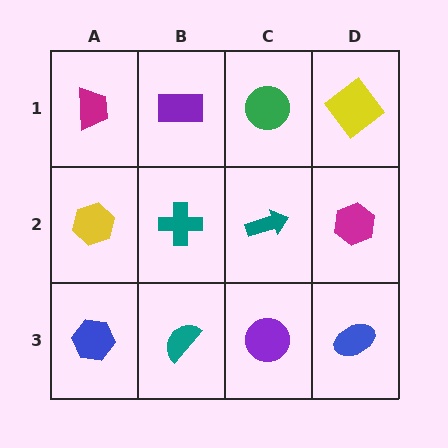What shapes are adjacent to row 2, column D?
A yellow diamond (row 1, column D), a blue ellipse (row 3, column D), a teal arrow (row 2, column C).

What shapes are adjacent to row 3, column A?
A yellow hexagon (row 2, column A), a teal semicircle (row 3, column B).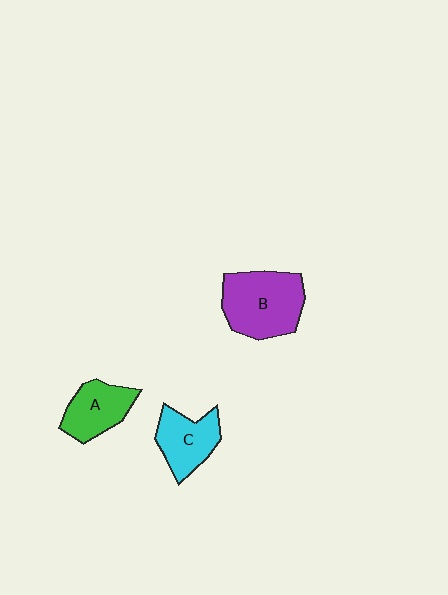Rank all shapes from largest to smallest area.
From largest to smallest: B (purple), C (cyan), A (green).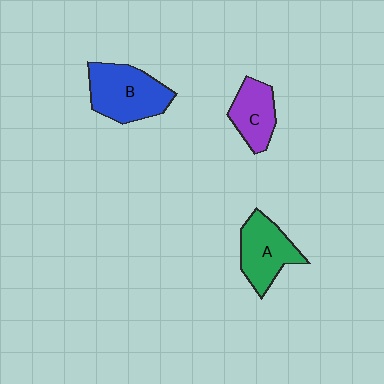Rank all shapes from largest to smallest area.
From largest to smallest: B (blue), A (green), C (purple).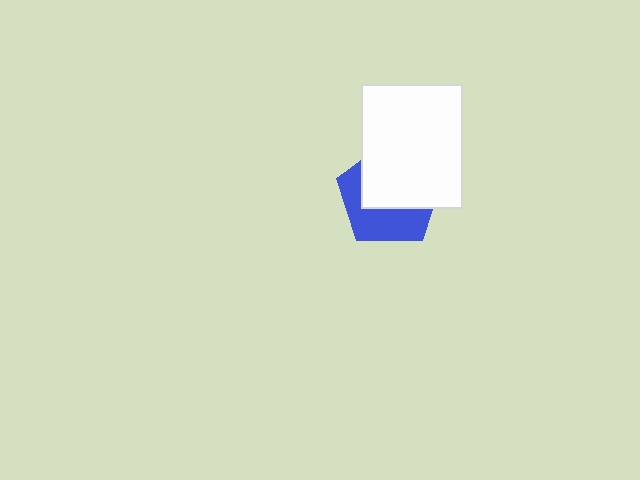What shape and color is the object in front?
The object in front is a white rectangle.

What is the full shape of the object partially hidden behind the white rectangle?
The partially hidden object is a blue pentagon.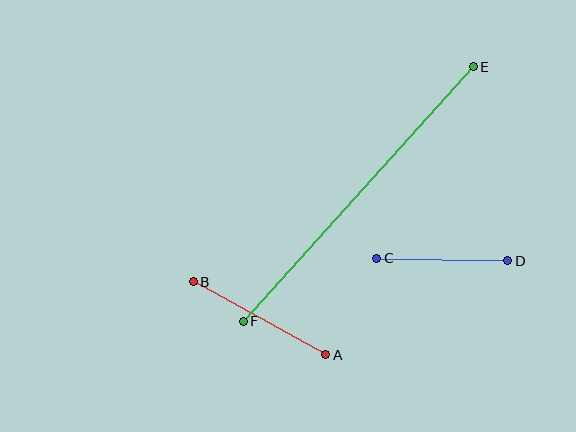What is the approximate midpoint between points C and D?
The midpoint is at approximately (442, 259) pixels.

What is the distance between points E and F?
The distance is approximately 343 pixels.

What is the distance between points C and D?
The distance is approximately 131 pixels.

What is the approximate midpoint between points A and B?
The midpoint is at approximately (259, 318) pixels.